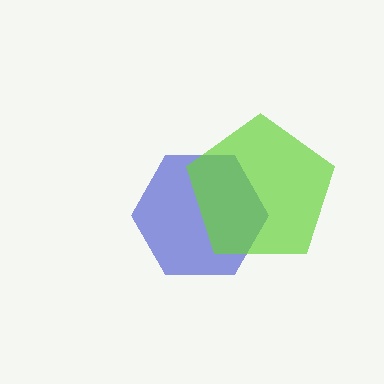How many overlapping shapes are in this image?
There are 2 overlapping shapes in the image.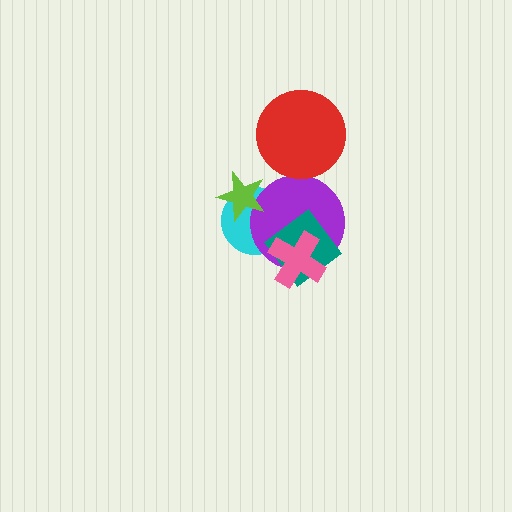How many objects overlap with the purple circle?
4 objects overlap with the purple circle.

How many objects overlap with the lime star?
2 objects overlap with the lime star.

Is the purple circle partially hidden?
Yes, it is partially covered by another shape.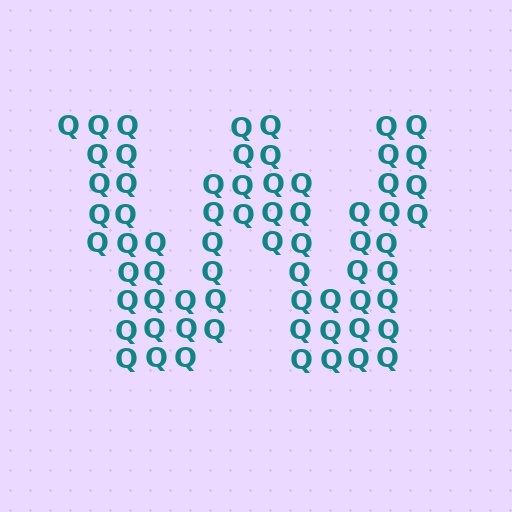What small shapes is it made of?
It is made of small letter Q's.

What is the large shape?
The large shape is the letter W.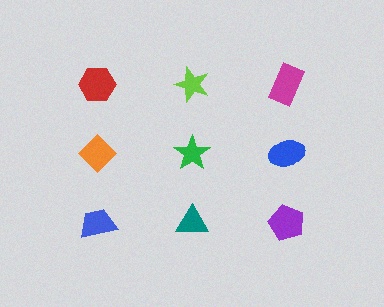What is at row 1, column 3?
A magenta rectangle.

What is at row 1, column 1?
A red hexagon.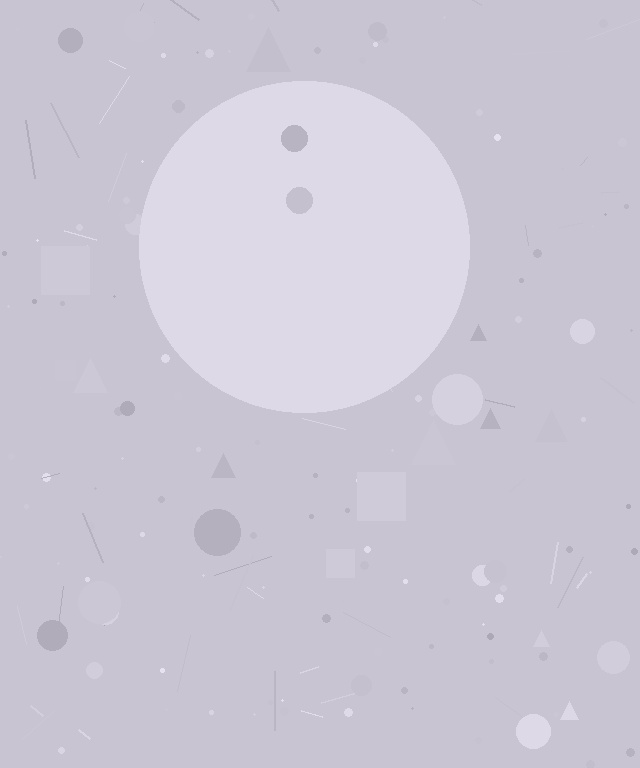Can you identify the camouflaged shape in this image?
The camouflaged shape is a circle.